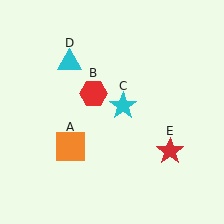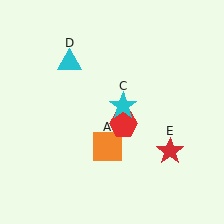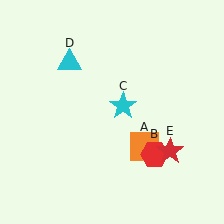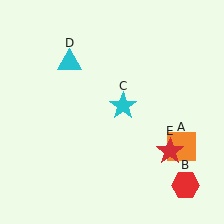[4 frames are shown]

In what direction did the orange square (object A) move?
The orange square (object A) moved right.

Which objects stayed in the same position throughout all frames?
Cyan star (object C) and cyan triangle (object D) and red star (object E) remained stationary.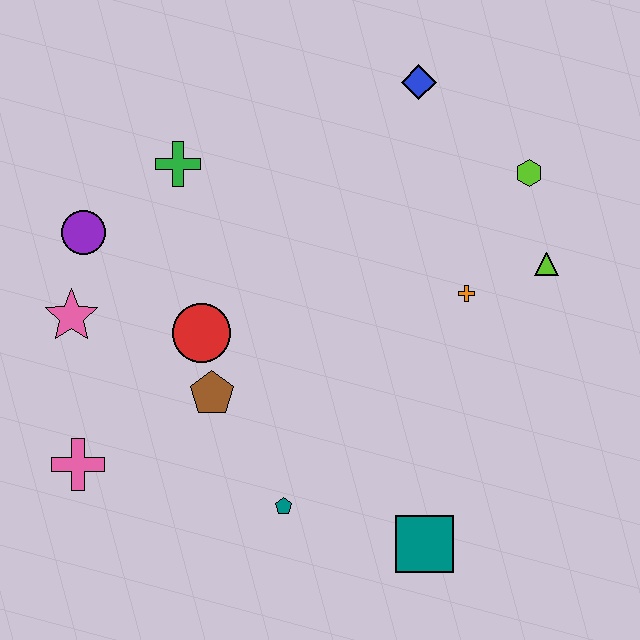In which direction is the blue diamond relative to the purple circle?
The blue diamond is to the right of the purple circle.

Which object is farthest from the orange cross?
The pink cross is farthest from the orange cross.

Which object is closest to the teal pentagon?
The brown pentagon is closest to the teal pentagon.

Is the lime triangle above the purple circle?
No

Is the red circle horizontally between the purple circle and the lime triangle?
Yes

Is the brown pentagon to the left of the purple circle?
No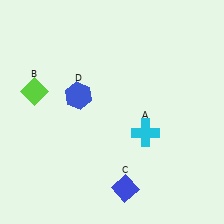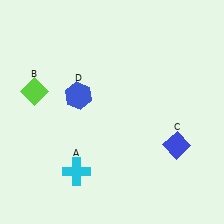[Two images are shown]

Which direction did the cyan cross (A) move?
The cyan cross (A) moved left.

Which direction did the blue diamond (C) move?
The blue diamond (C) moved right.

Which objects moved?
The objects that moved are: the cyan cross (A), the blue diamond (C).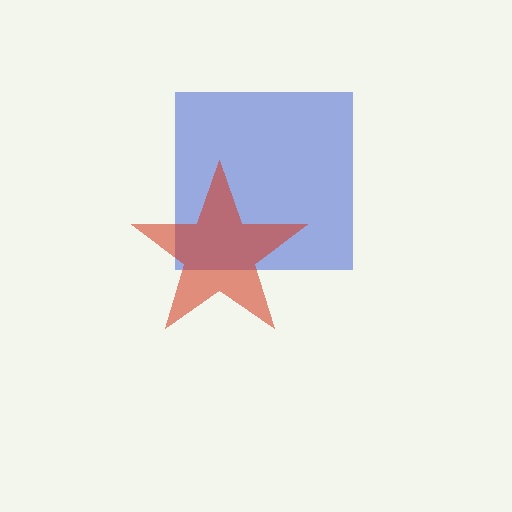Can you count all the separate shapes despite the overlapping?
Yes, there are 2 separate shapes.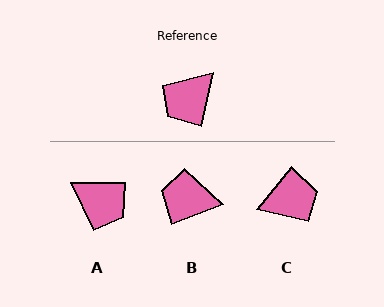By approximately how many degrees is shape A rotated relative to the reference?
Approximately 103 degrees counter-clockwise.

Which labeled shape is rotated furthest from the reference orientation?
C, about 154 degrees away.